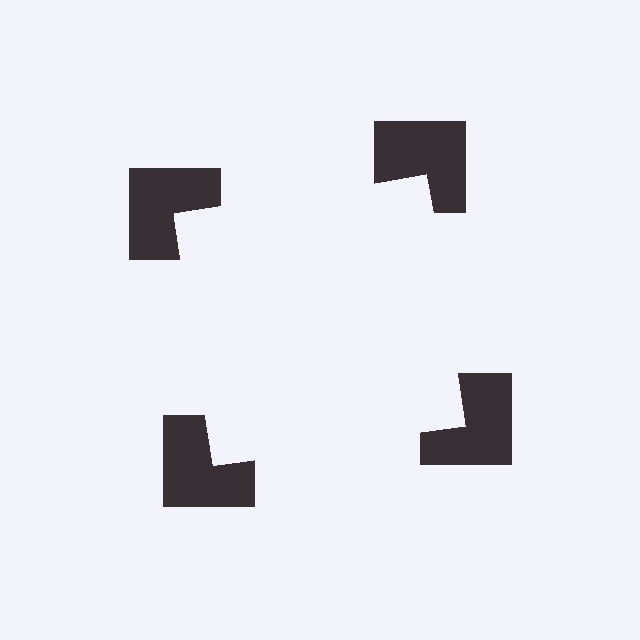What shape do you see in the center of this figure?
An illusory square — its edges are inferred from the aligned wedge cuts in the notched squares, not physically drawn.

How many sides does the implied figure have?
4 sides.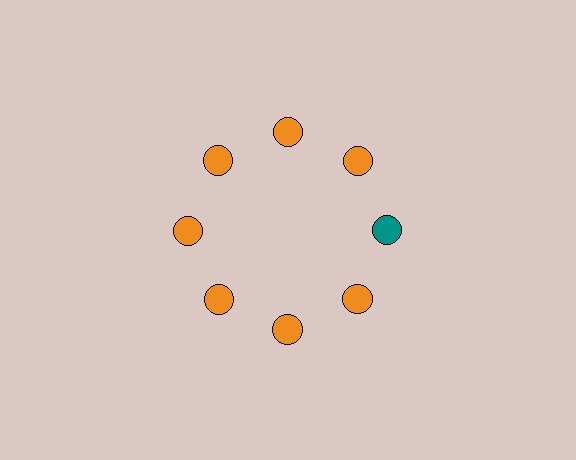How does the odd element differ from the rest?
It has a different color: teal instead of orange.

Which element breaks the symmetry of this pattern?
The teal circle at roughly the 3 o'clock position breaks the symmetry. All other shapes are orange circles.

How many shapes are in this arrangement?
There are 8 shapes arranged in a ring pattern.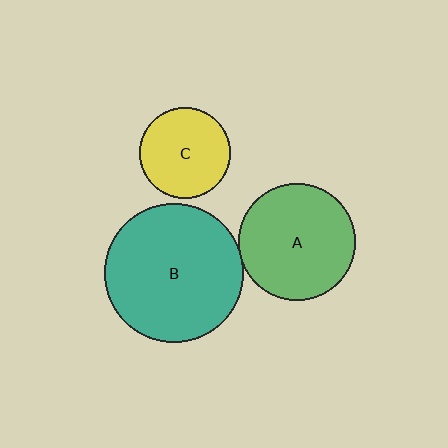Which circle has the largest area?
Circle B (teal).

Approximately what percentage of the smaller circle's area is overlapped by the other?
Approximately 5%.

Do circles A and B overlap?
Yes.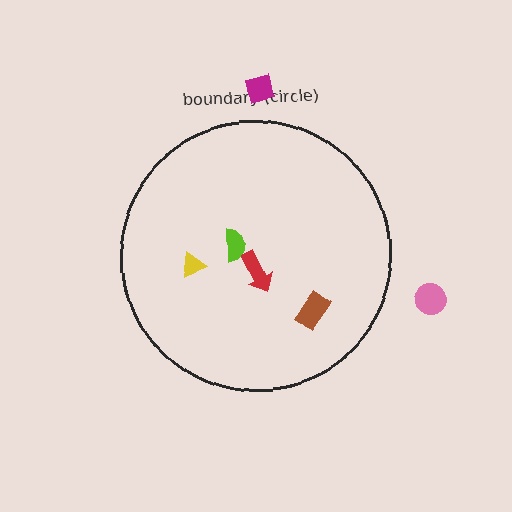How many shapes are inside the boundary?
4 inside, 2 outside.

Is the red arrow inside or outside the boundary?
Inside.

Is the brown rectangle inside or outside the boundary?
Inside.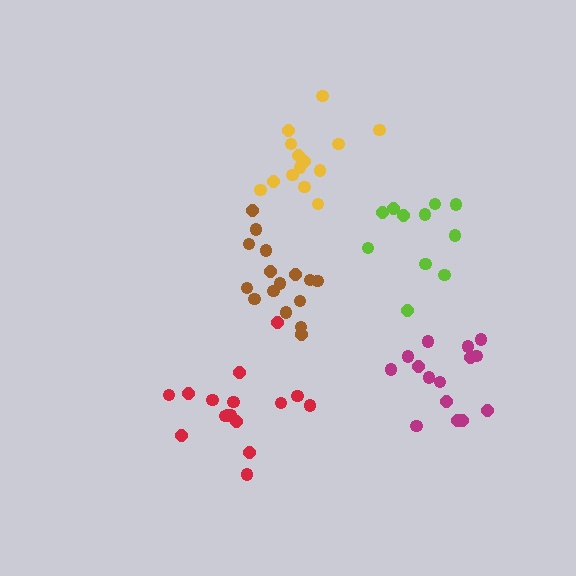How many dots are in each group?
Group 1: 14 dots, Group 2: 16 dots, Group 3: 15 dots, Group 4: 16 dots, Group 5: 11 dots (72 total).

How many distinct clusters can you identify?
There are 5 distinct clusters.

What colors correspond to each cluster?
The clusters are colored: yellow, red, magenta, brown, lime.